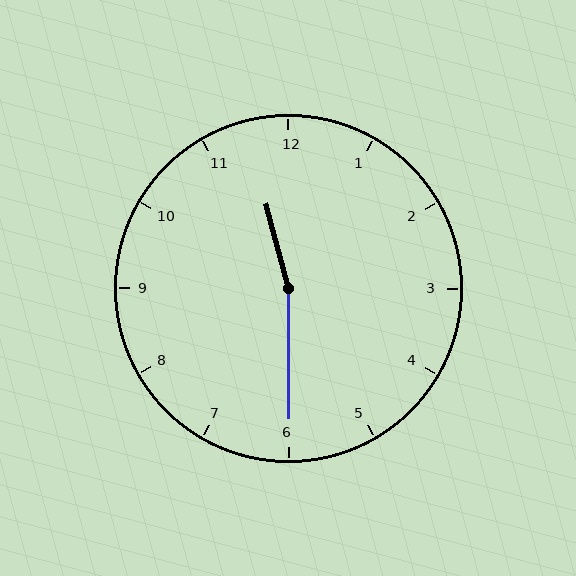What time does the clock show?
11:30.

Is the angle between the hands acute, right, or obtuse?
It is obtuse.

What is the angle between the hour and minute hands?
Approximately 165 degrees.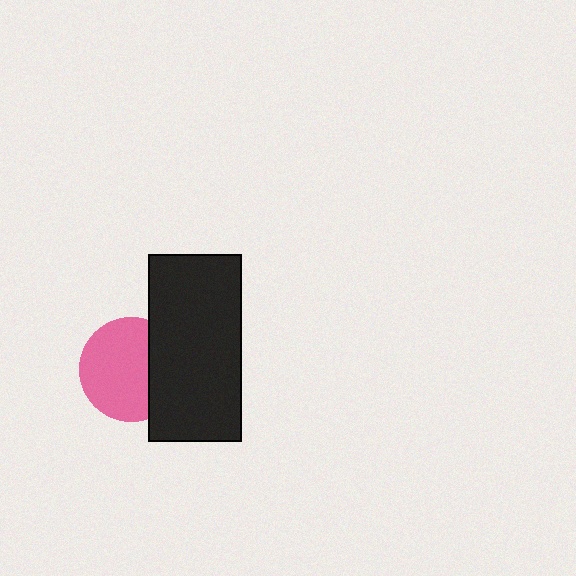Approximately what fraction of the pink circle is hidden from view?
Roughly 31% of the pink circle is hidden behind the black rectangle.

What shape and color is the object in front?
The object in front is a black rectangle.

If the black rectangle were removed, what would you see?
You would see the complete pink circle.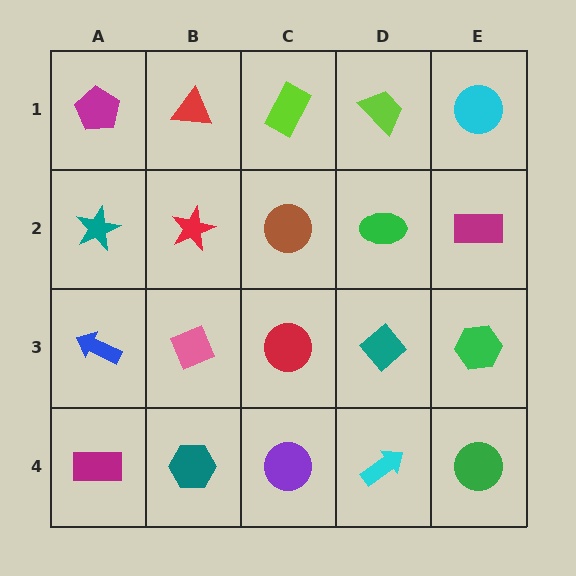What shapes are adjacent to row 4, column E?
A green hexagon (row 3, column E), a cyan arrow (row 4, column D).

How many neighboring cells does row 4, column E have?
2.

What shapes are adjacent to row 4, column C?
A red circle (row 3, column C), a teal hexagon (row 4, column B), a cyan arrow (row 4, column D).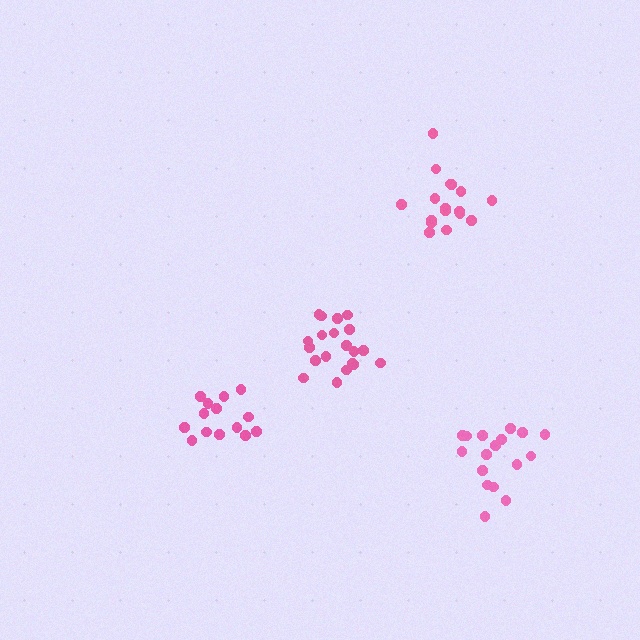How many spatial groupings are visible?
There are 4 spatial groupings.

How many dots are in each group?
Group 1: 17 dots, Group 2: 20 dots, Group 3: 14 dots, Group 4: 17 dots (68 total).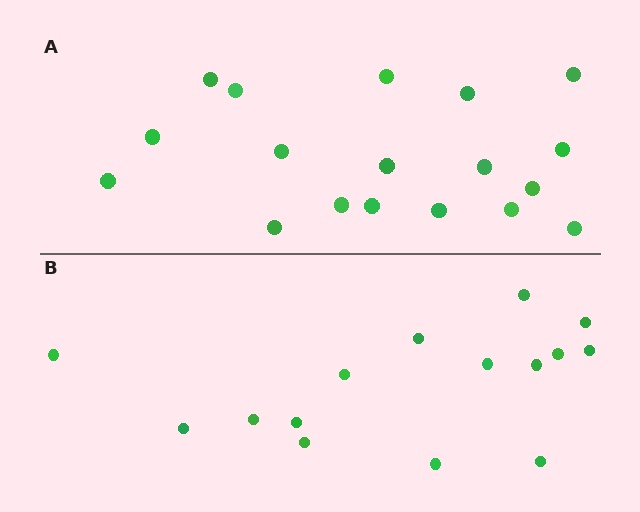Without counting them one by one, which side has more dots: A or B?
Region A (the top region) has more dots.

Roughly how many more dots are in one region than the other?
Region A has just a few more — roughly 2 or 3 more dots than region B.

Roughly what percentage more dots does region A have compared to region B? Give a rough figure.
About 20% more.